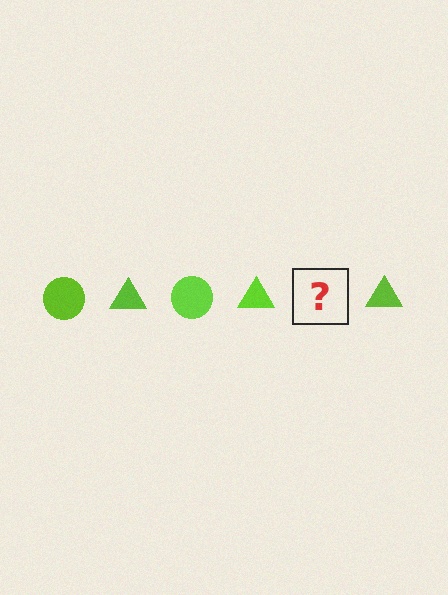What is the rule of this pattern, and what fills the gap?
The rule is that the pattern cycles through circle, triangle shapes in lime. The gap should be filled with a lime circle.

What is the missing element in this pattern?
The missing element is a lime circle.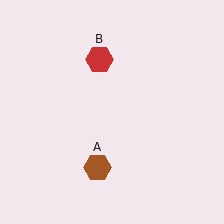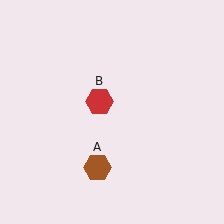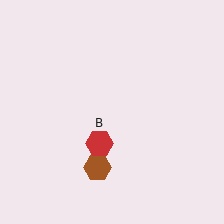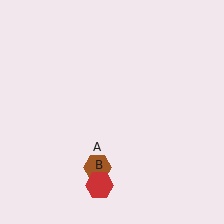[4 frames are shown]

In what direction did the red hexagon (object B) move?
The red hexagon (object B) moved down.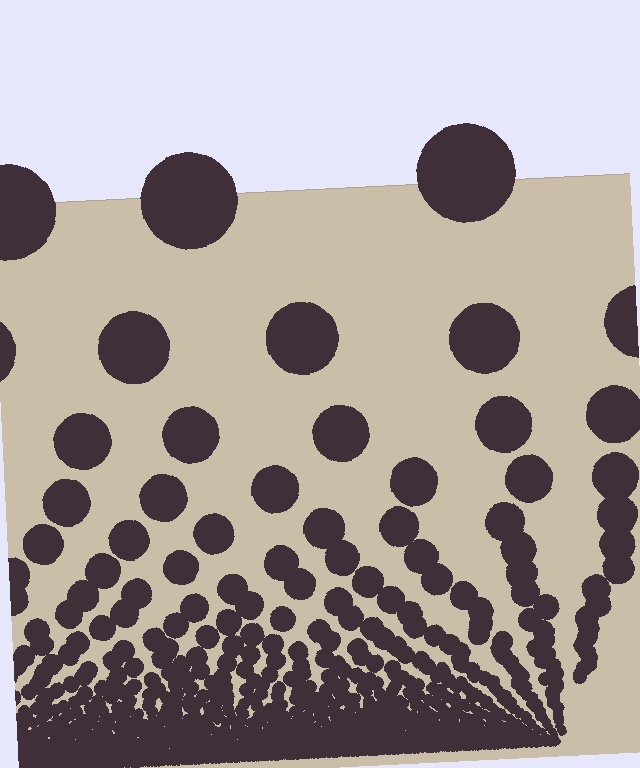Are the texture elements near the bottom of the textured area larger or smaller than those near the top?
Smaller. The gradient is inverted — elements near the bottom are smaller and denser.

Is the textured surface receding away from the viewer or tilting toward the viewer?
The surface appears to tilt toward the viewer. Texture elements get larger and sparser toward the top.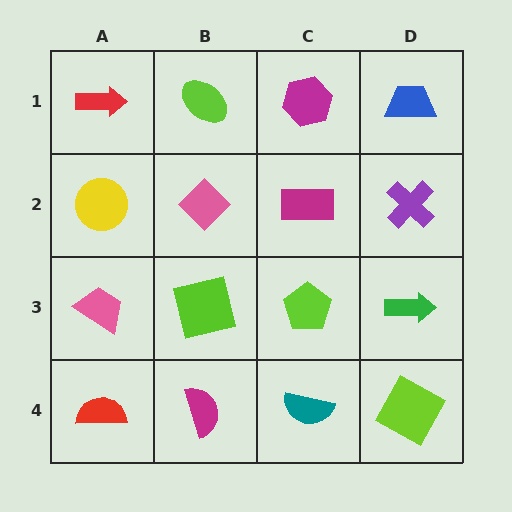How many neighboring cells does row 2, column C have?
4.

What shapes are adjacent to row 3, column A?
A yellow circle (row 2, column A), a red semicircle (row 4, column A), a lime square (row 3, column B).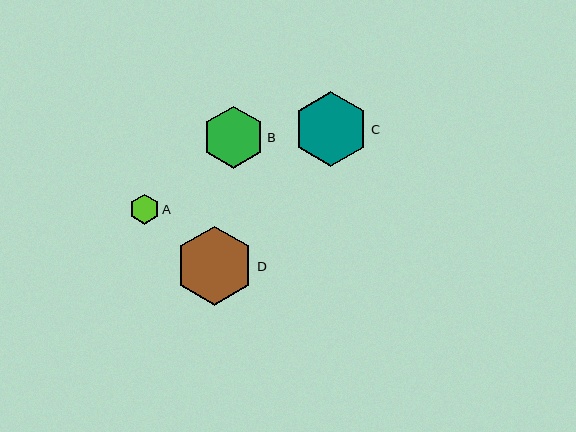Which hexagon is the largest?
Hexagon D is the largest with a size of approximately 79 pixels.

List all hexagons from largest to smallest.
From largest to smallest: D, C, B, A.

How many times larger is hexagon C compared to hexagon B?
Hexagon C is approximately 1.2 times the size of hexagon B.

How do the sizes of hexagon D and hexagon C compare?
Hexagon D and hexagon C are approximately the same size.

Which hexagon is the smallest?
Hexagon A is the smallest with a size of approximately 30 pixels.